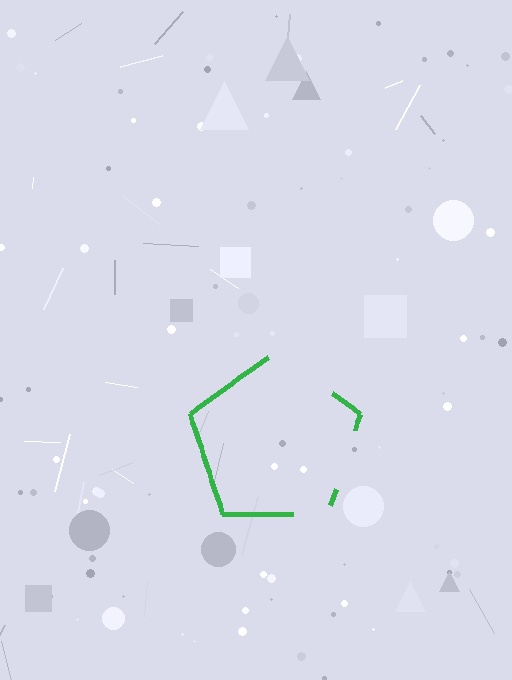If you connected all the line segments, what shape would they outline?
They would outline a pentagon.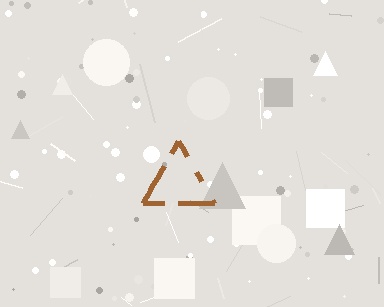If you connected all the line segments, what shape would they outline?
They would outline a triangle.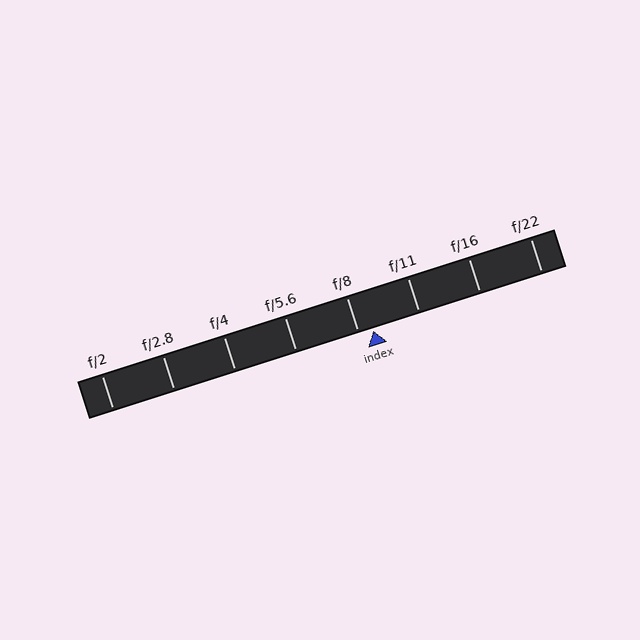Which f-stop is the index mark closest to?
The index mark is closest to f/8.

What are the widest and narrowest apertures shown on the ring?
The widest aperture shown is f/2 and the narrowest is f/22.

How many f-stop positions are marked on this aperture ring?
There are 8 f-stop positions marked.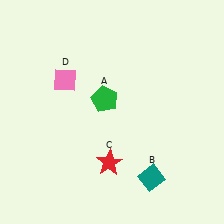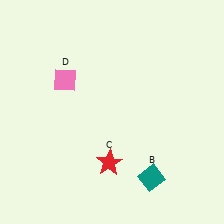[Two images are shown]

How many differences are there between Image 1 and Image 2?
There is 1 difference between the two images.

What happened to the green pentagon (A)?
The green pentagon (A) was removed in Image 2. It was in the top-left area of Image 1.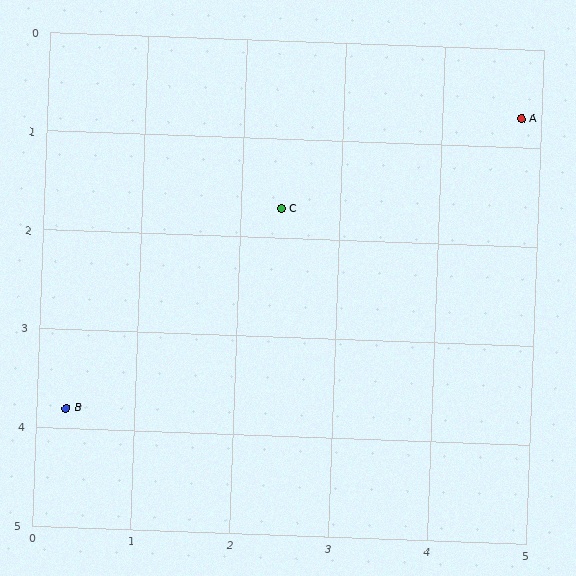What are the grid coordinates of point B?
Point B is at approximately (0.3, 3.8).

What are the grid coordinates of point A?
Point A is at approximately (4.8, 0.7).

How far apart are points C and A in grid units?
Points C and A are about 2.6 grid units apart.